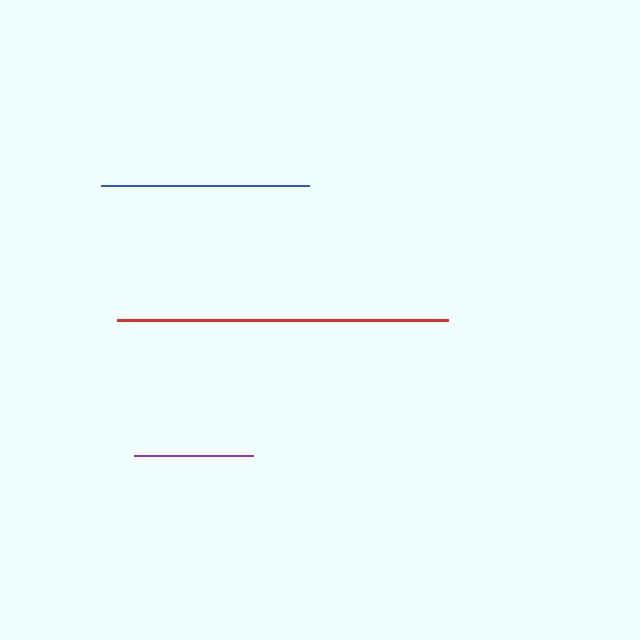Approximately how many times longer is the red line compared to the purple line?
The red line is approximately 2.8 times the length of the purple line.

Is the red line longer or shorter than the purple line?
The red line is longer than the purple line.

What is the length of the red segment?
The red segment is approximately 331 pixels long.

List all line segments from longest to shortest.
From longest to shortest: red, blue, purple.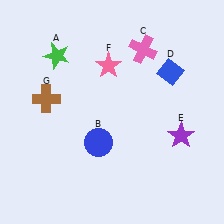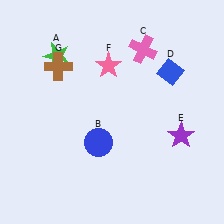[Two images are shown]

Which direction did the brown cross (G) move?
The brown cross (G) moved up.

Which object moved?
The brown cross (G) moved up.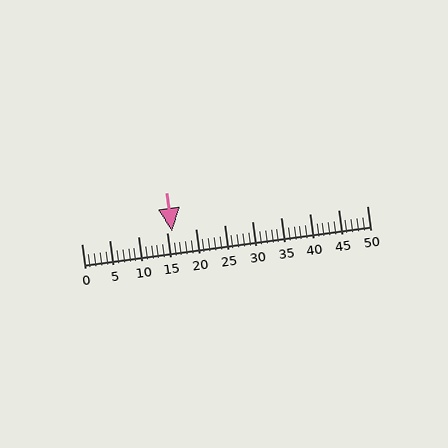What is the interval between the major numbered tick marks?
The major tick marks are spaced 5 units apart.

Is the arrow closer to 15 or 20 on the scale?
The arrow is closer to 15.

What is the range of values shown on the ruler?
The ruler shows values from 0 to 50.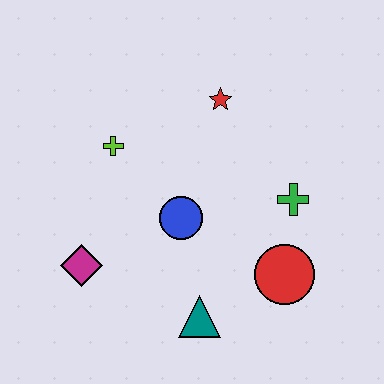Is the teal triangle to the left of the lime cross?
No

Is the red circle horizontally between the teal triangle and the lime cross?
No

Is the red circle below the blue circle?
Yes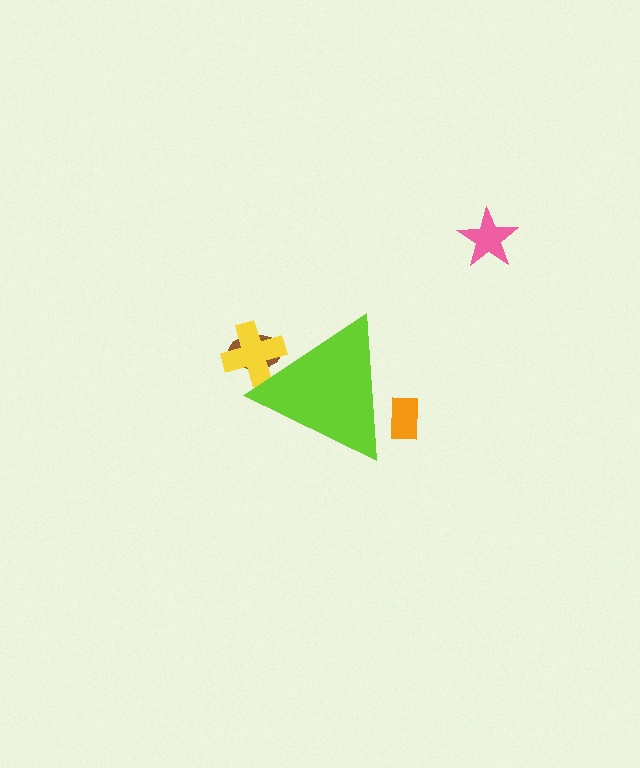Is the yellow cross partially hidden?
Yes, the yellow cross is partially hidden behind the lime triangle.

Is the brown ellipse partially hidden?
Yes, the brown ellipse is partially hidden behind the lime triangle.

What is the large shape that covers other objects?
A lime triangle.